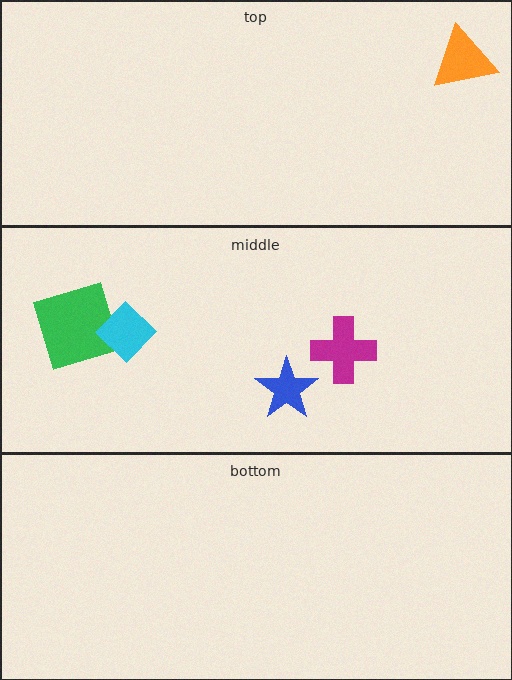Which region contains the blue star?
The middle region.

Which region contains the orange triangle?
The top region.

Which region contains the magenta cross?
The middle region.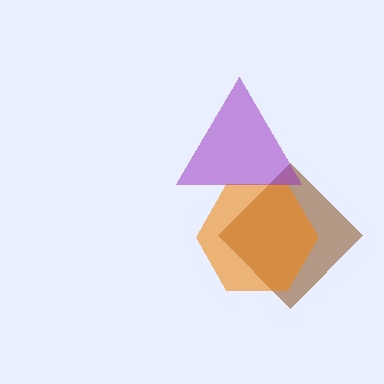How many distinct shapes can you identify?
There are 3 distinct shapes: a brown diamond, an orange hexagon, a purple triangle.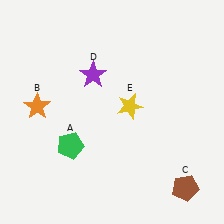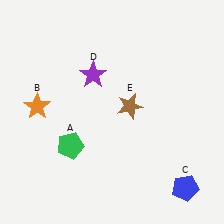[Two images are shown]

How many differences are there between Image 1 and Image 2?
There are 2 differences between the two images.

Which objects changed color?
C changed from brown to blue. E changed from yellow to brown.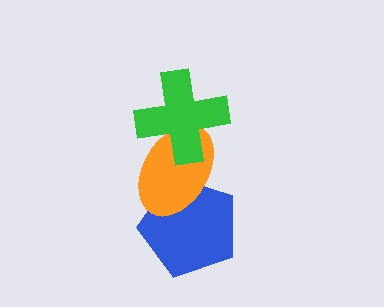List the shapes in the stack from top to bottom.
From top to bottom: the green cross, the orange ellipse, the blue pentagon.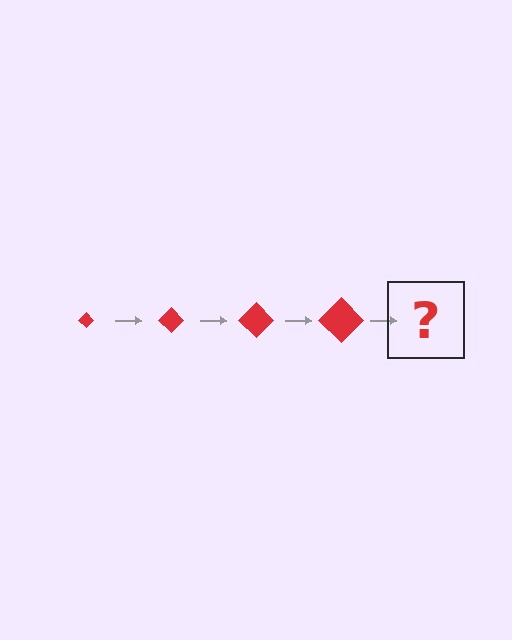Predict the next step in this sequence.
The next step is a red diamond, larger than the previous one.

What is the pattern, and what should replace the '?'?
The pattern is that the diamond gets progressively larger each step. The '?' should be a red diamond, larger than the previous one.